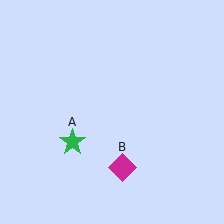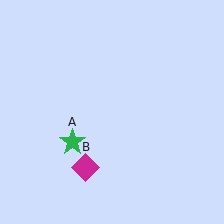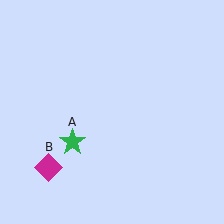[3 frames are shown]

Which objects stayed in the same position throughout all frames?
Green star (object A) remained stationary.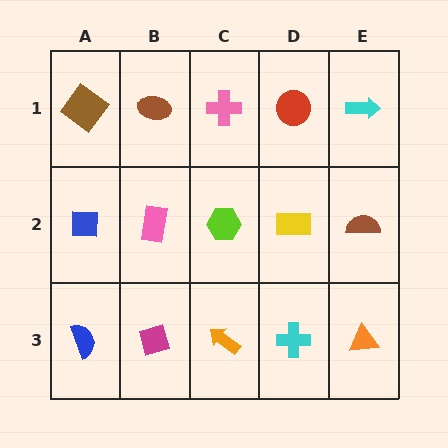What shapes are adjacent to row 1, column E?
A brown semicircle (row 2, column E), a red circle (row 1, column D).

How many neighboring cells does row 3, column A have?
2.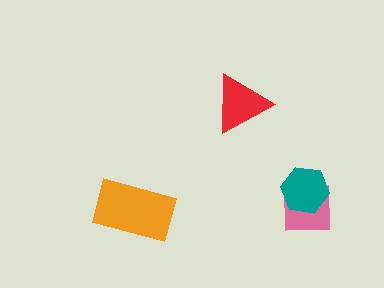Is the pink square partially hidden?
Yes, it is partially covered by another shape.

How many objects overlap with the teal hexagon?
1 object overlaps with the teal hexagon.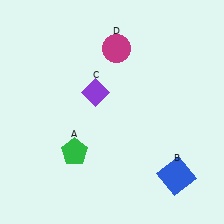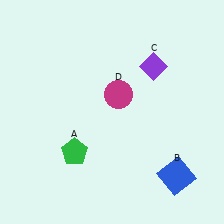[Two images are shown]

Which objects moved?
The objects that moved are: the purple diamond (C), the magenta circle (D).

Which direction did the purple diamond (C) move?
The purple diamond (C) moved right.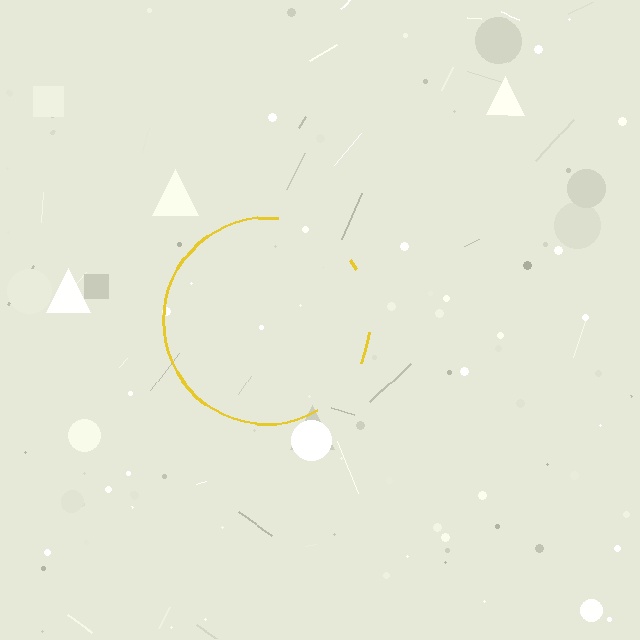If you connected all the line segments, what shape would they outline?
They would outline a circle.